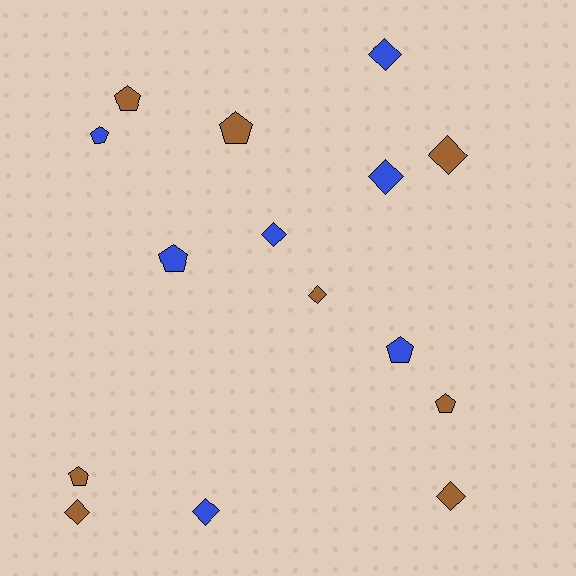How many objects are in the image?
There are 15 objects.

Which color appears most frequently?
Brown, with 8 objects.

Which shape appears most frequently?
Diamond, with 8 objects.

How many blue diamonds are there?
There are 4 blue diamonds.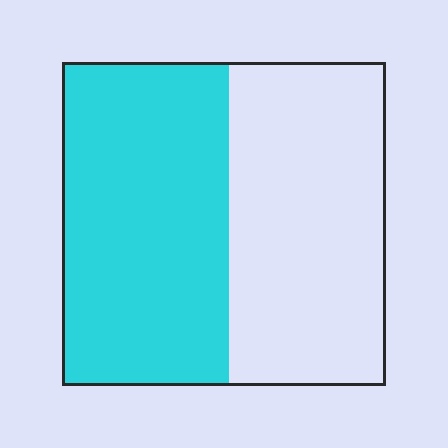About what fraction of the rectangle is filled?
About one half (1/2).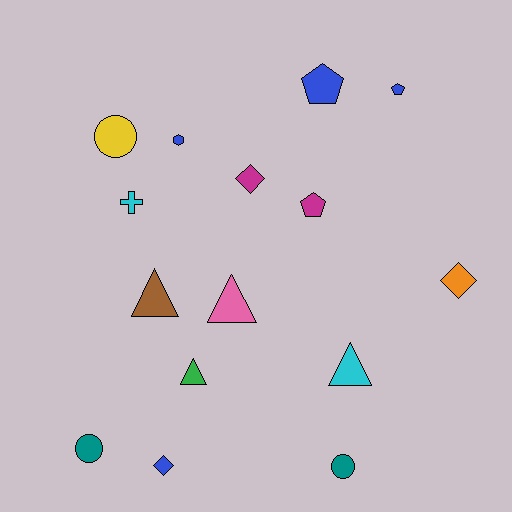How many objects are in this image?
There are 15 objects.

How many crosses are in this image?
There is 1 cross.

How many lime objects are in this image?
There are no lime objects.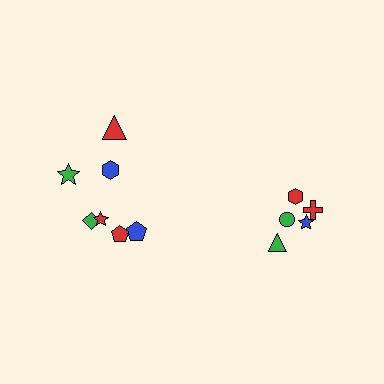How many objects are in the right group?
There are 5 objects.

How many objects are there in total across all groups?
There are 12 objects.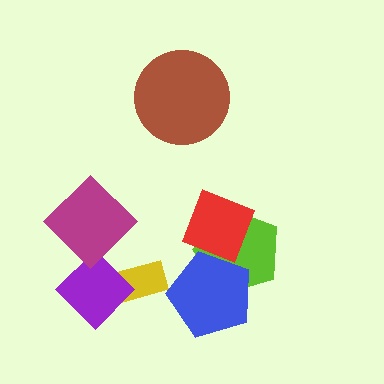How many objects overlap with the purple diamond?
2 objects overlap with the purple diamond.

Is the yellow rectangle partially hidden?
Yes, it is partially covered by another shape.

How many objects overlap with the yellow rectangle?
1 object overlaps with the yellow rectangle.